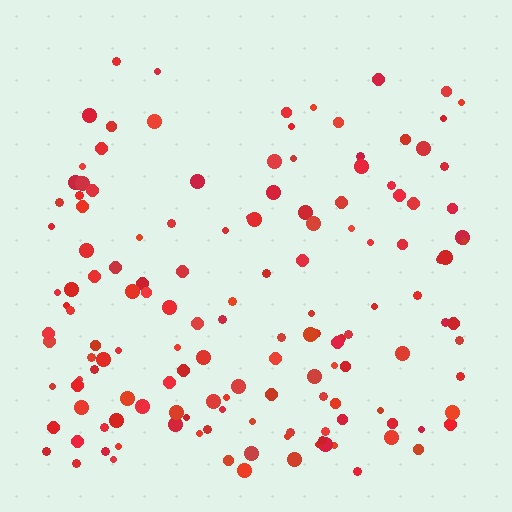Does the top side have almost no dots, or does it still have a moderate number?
Still a moderate number, just noticeably fewer than the bottom.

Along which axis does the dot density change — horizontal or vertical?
Vertical.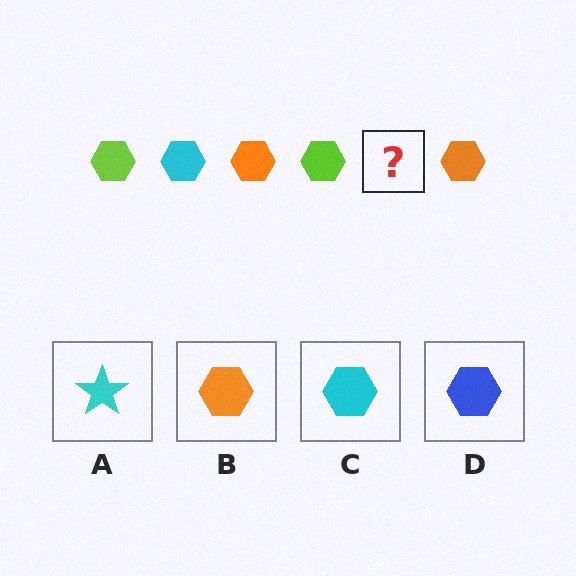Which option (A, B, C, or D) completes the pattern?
C.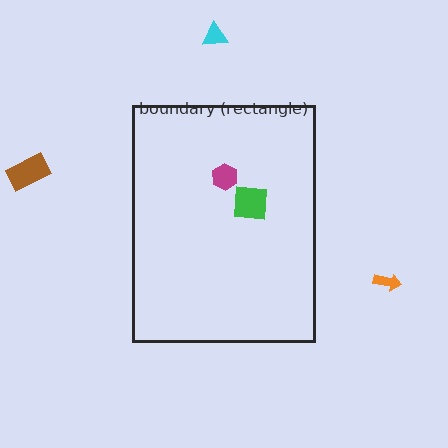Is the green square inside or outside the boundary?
Inside.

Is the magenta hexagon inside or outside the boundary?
Inside.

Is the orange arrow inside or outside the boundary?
Outside.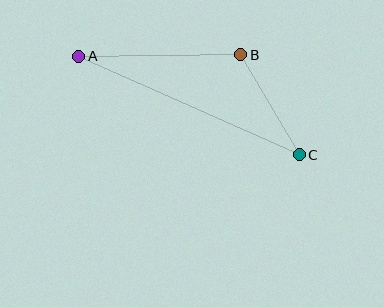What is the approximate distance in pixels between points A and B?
The distance between A and B is approximately 162 pixels.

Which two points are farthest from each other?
Points A and C are farthest from each other.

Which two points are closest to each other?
Points B and C are closest to each other.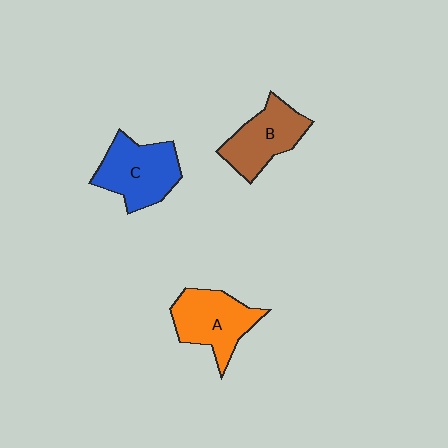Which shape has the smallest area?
Shape B (brown).